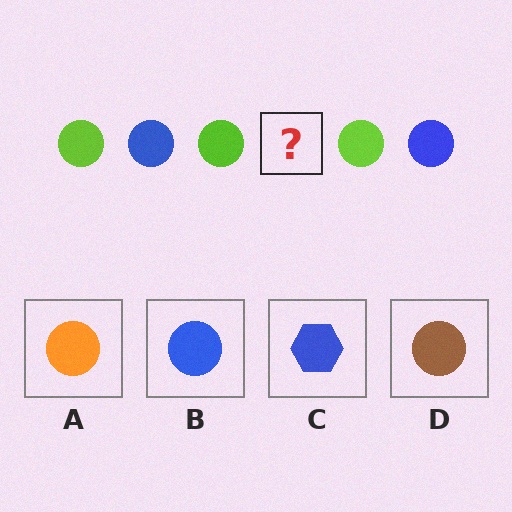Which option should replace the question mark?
Option B.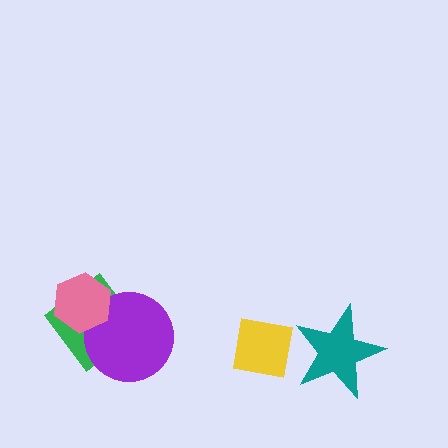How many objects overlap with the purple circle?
2 objects overlap with the purple circle.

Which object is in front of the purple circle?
The pink hexagon is in front of the purple circle.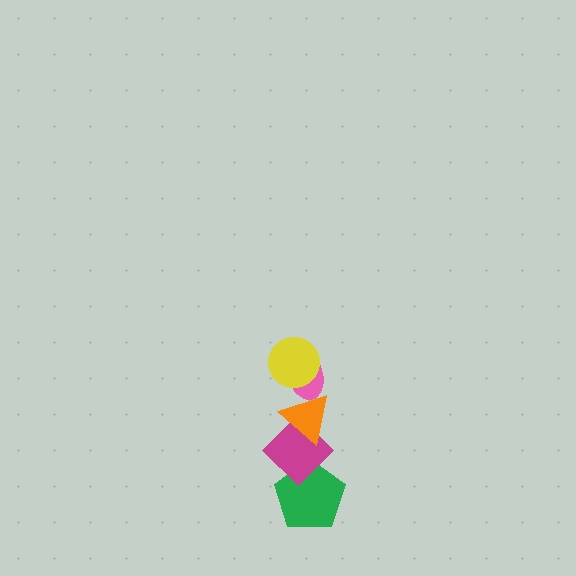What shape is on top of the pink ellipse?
The yellow circle is on top of the pink ellipse.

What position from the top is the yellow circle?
The yellow circle is 1st from the top.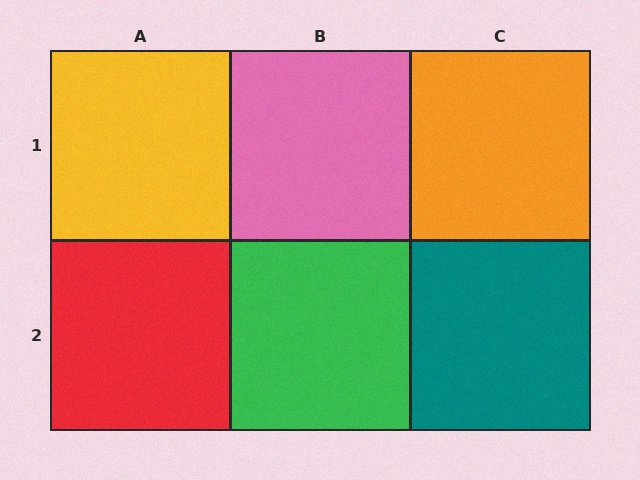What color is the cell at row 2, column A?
Red.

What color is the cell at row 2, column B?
Green.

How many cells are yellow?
1 cell is yellow.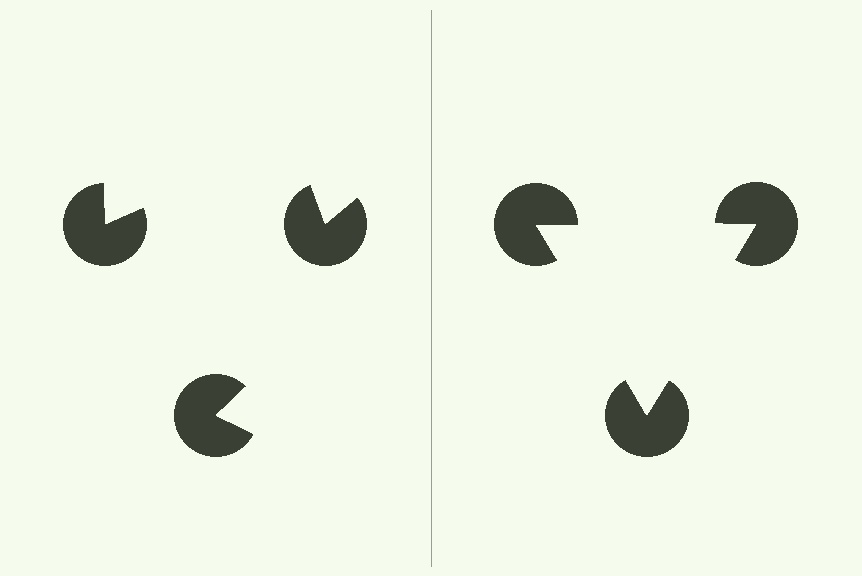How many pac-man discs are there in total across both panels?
6 — 3 on each side.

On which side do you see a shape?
An illusory triangle appears on the right side. On the left side the wedge cuts are rotated, so no coherent shape forms.